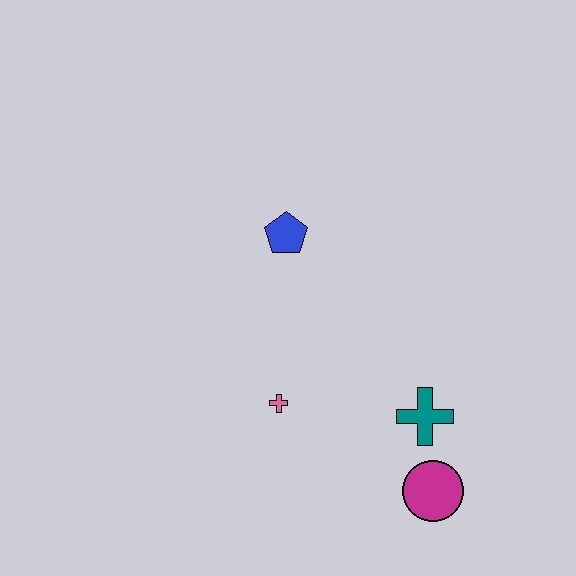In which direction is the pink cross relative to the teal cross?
The pink cross is to the left of the teal cross.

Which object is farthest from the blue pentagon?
The magenta circle is farthest from the blue pentagon.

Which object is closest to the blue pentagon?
The pink cross is closest to the blue pentagon.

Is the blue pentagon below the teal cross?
No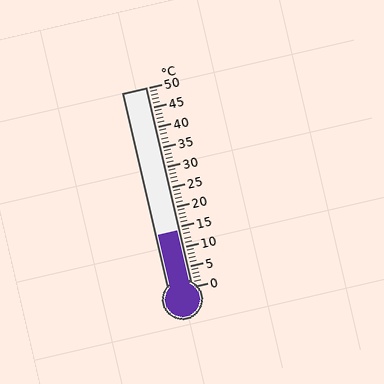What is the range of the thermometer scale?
The thermometer scale ranges from 0°C to 50°C.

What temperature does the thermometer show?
The thermometer shows approximately 14°C.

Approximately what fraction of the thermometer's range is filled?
The thermometer is filled to approximately 30% of its range.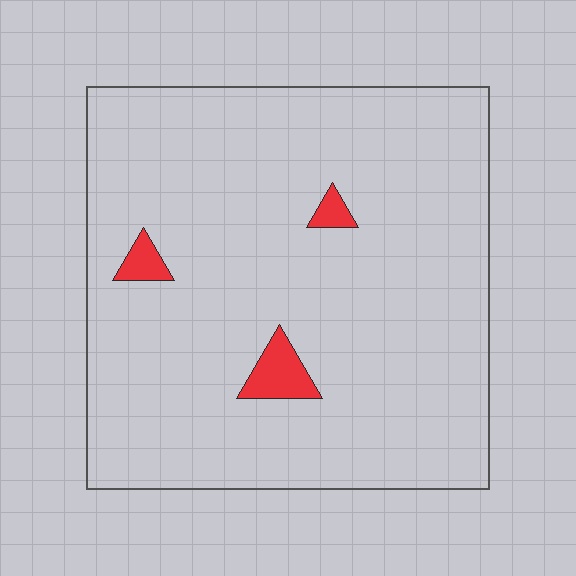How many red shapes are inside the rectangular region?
3.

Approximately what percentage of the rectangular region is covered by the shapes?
Approximately 5%.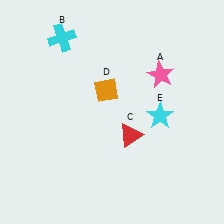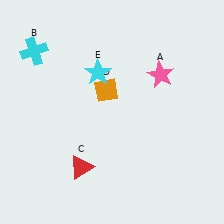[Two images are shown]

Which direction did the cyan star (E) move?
The cyan star (E) moved left.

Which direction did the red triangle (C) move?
The red triangle (C) moved left.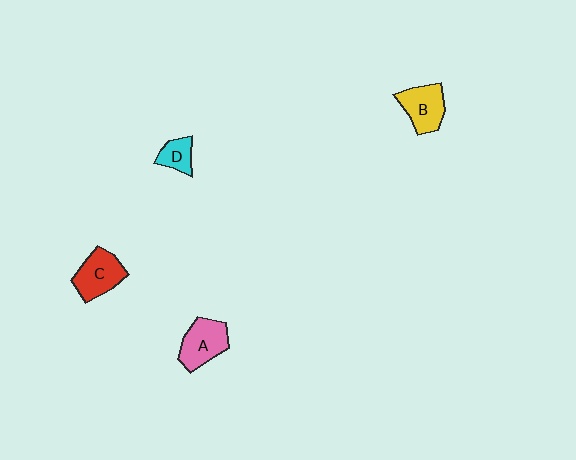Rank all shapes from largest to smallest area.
From largest to smallest: A (pink), C (red), B (yellow), D (cyan).